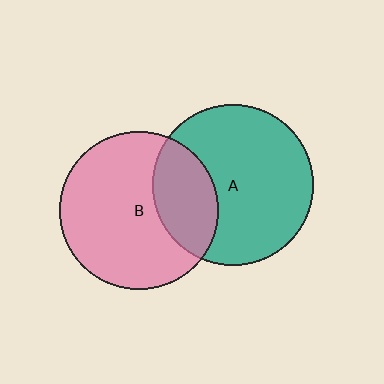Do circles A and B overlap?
Yes.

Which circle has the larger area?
Circle A (teal).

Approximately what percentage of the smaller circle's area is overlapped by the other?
Approximately 30%.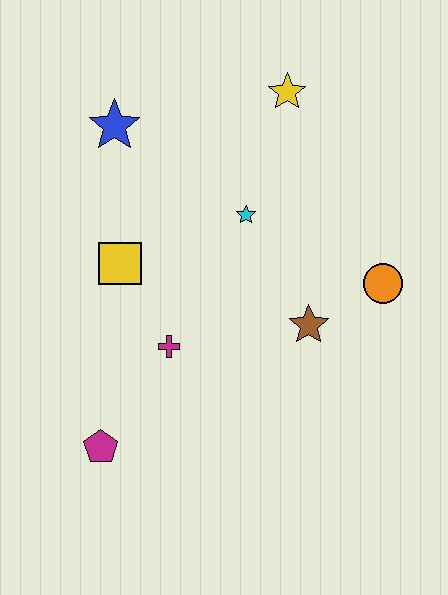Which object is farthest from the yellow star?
The magenta pentagon is farthest from the yellow star.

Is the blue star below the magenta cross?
No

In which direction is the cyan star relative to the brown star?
The cyan star is above the brown star.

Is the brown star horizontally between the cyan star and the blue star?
No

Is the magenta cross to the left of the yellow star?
Yes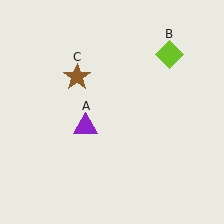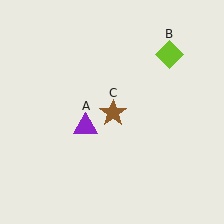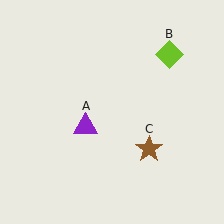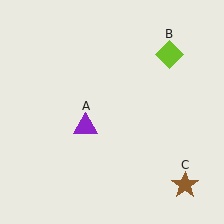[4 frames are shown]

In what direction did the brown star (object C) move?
The brown star (object C) moved down and to the right.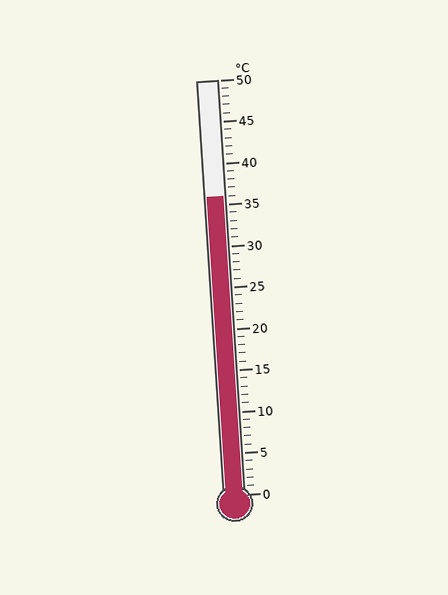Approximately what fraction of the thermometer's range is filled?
The thermometer is filled to approximately 70% of its range.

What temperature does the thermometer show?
The thermometer shows approximately 36°C.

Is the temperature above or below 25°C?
The temperature is above 25°C.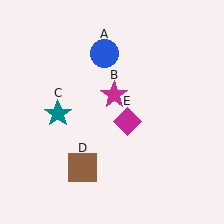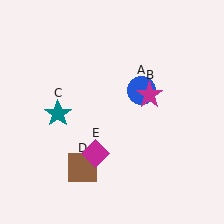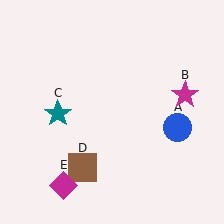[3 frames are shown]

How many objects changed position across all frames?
3 objects changed position: blue circle (object A), magenta star (object B), magenta diamond (object E).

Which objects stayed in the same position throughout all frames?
Teal star (object C) and brown square (object D) remained stationary.